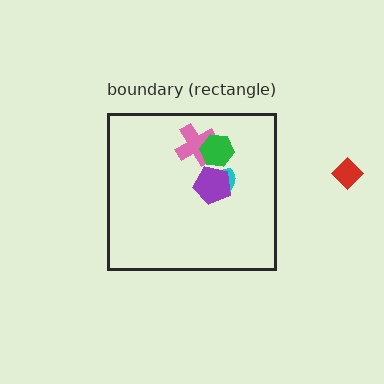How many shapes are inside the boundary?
4 inside, 1 outside.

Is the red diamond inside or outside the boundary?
Outside.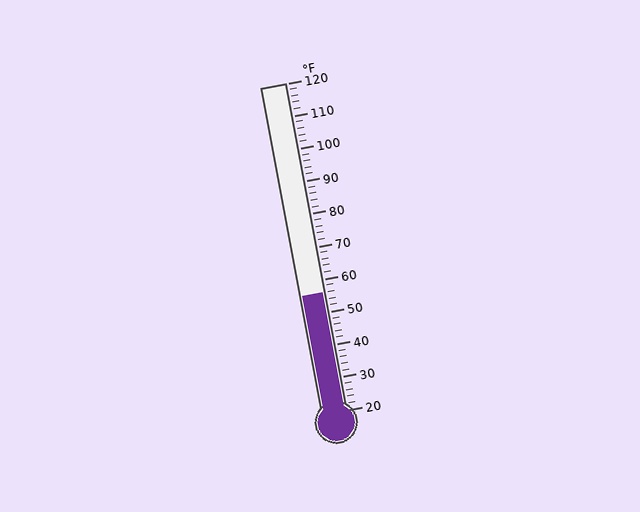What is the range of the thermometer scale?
The thermometer scale ranges from 20°F to 120°F.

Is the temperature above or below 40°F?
The temperature is above 40°F.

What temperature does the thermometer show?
The thermometer shows approximately 56°F.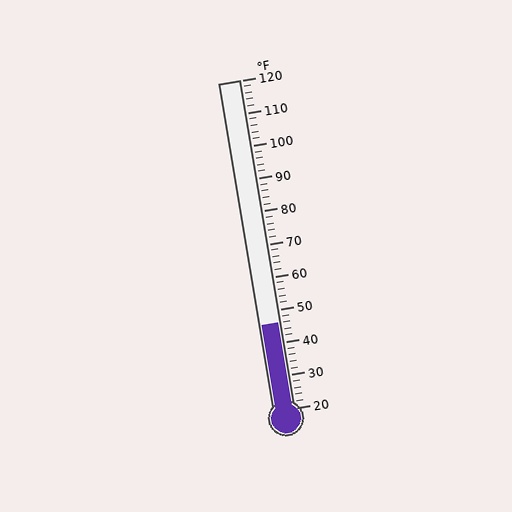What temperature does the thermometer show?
The thermometer shows approximately 46°F.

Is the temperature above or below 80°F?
The temperature is below 80°F.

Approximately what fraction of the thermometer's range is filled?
The thermometer is filled to approximately 25% of its range.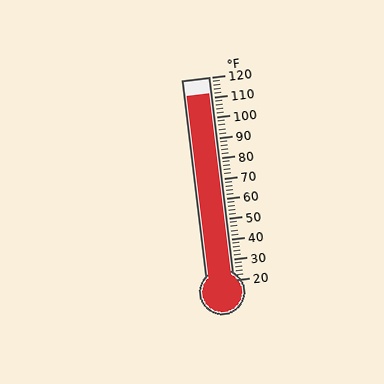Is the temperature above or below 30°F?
The temperature is above 30°F.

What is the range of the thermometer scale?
The thermometer scale ranges from 20°F to 120°F.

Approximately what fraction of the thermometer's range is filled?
The thermometer is filled to approximately 90% of its range.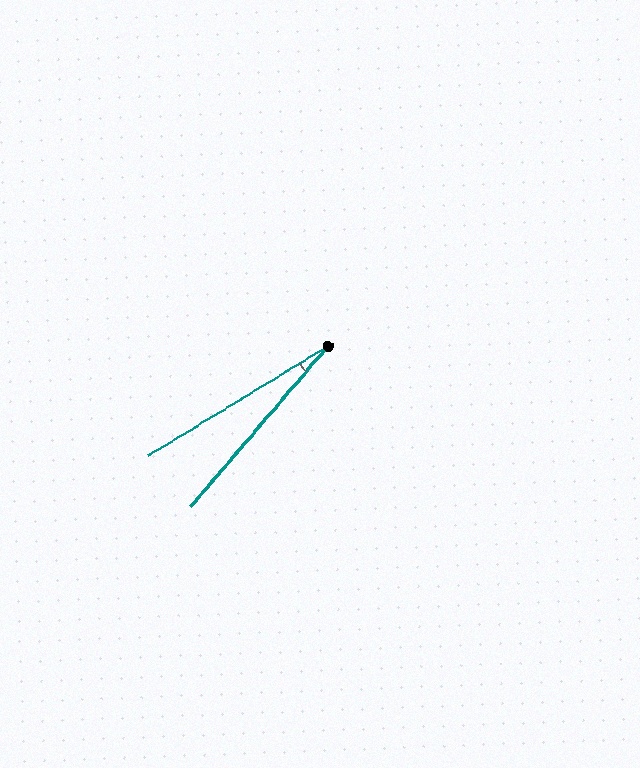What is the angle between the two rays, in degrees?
Approximately 18 degrees.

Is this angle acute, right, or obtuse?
It is acute.